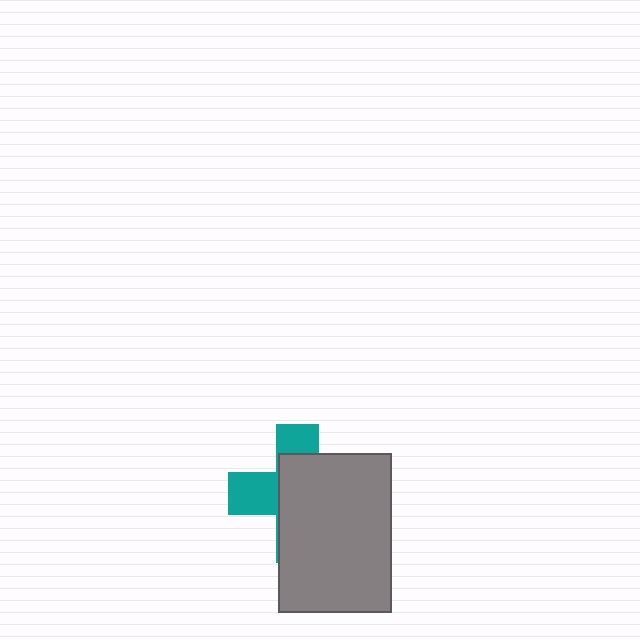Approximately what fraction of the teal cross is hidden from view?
Roughly 65% of the teal cross is hidden behind the gray rectangle.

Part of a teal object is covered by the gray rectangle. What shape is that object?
It is a cross.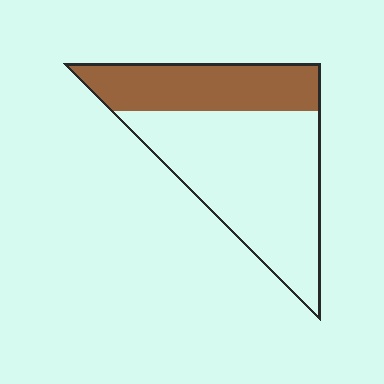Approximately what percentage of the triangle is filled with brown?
Approximately 35%.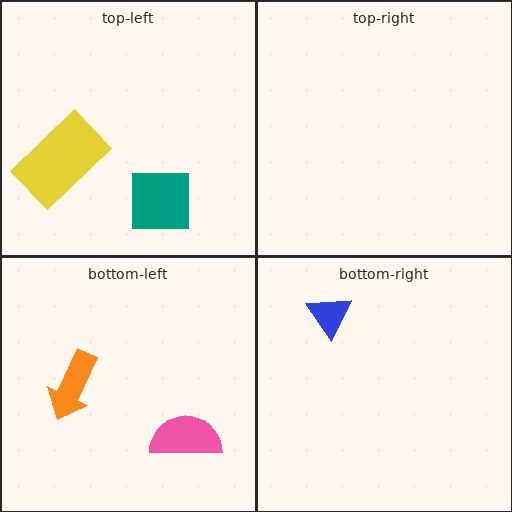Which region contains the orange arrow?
The bottom-left region.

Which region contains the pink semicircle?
The bottom-left region.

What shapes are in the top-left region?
The teal square, the yellow rectangle.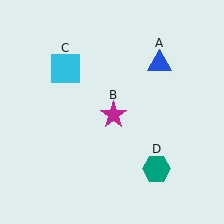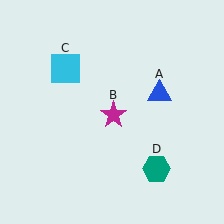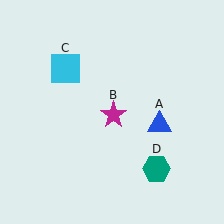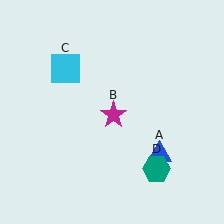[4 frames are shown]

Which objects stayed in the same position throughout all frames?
Magenta star (object B) and cyan square (object C) and teal hexagon (object D) remained stationary.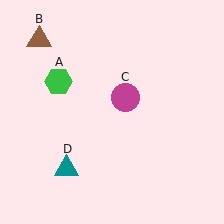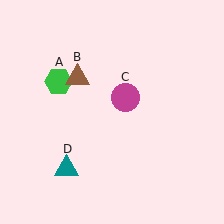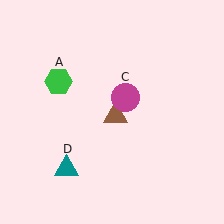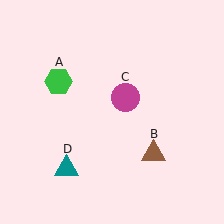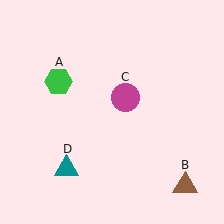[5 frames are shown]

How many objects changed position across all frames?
1 object changed position: brown triangle (object B).